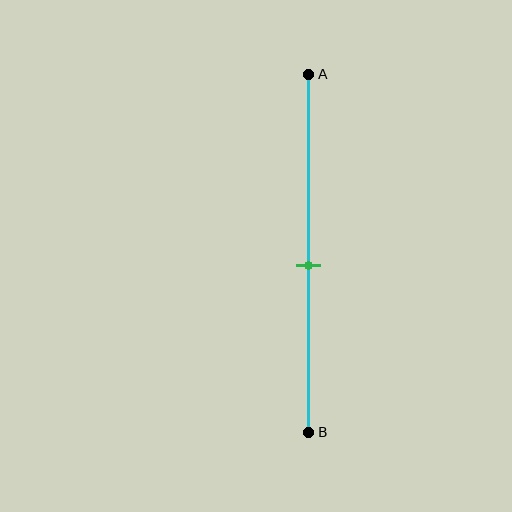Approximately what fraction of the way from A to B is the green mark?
The green mark is approximately 55% of the way from A to B.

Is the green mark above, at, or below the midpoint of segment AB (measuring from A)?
The green mark is below the midpoint of segment AB.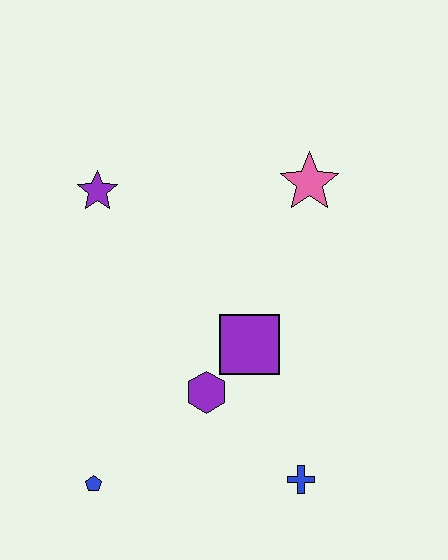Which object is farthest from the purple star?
The blue cross is farthest from the purple star.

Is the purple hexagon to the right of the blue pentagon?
Yes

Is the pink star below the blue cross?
No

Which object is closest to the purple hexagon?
The purple square is closest to the purple hexagon.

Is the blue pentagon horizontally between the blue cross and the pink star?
No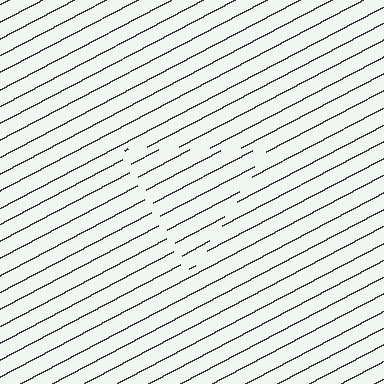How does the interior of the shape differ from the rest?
The interior of the shape contains the same grating, shifted by half a period — the contour is defined by the phase discontinuity where line-ends from the inner and outer gratings abut.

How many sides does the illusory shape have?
3 sides — the line-ends trace a triangle.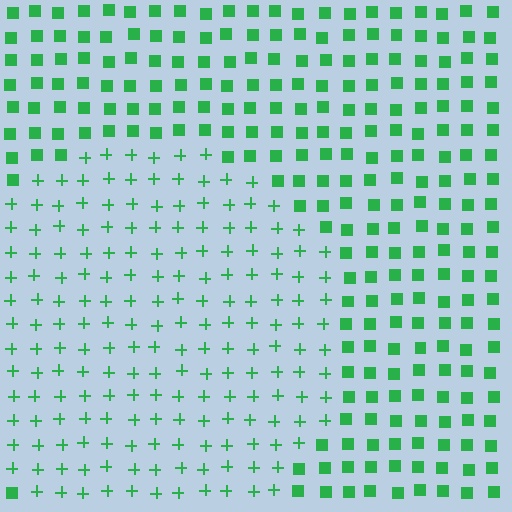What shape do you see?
I see a circle.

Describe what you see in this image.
The image is filled with small green elements arranged in a uniform grid. A circle-shaped region contains plus signs, while the surrounding area contains squares. The boundary is defined purely by the change in element shape.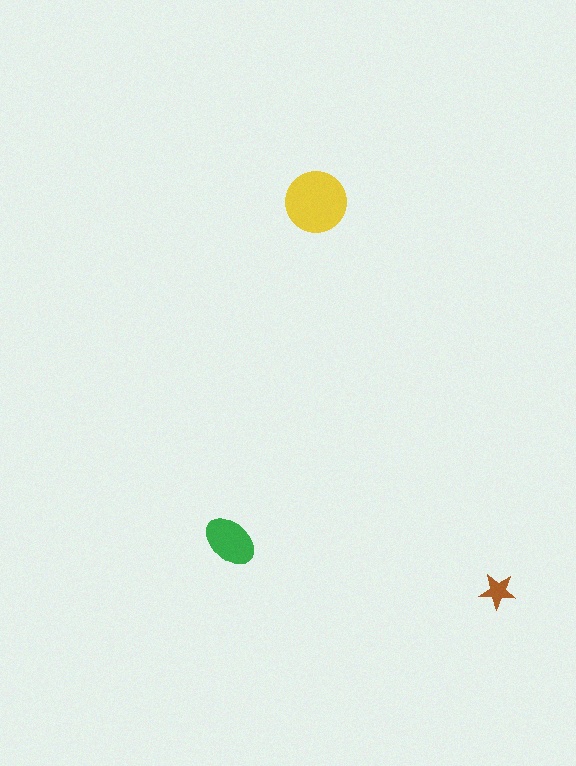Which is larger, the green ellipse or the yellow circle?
The yellow circle.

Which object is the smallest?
The brown star.